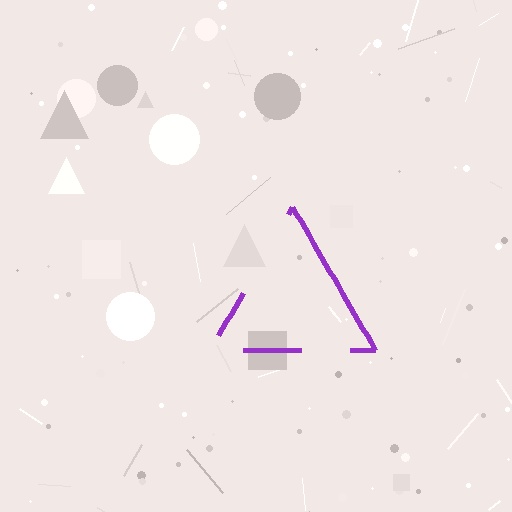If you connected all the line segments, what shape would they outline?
They would outline a triangle.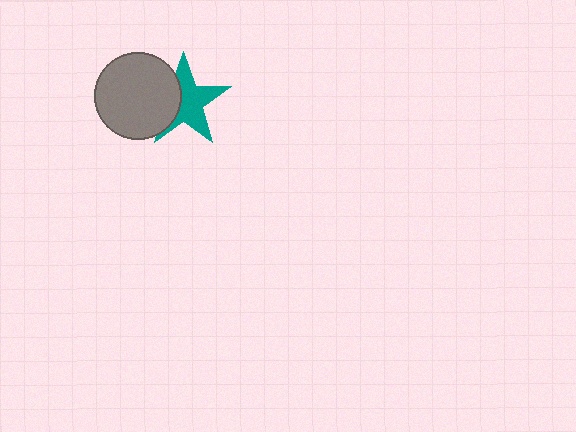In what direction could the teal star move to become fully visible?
The teal star could move right. That would shift it out from behind the gray circle entirely.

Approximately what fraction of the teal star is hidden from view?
Roughly 36% of the teal star is hidden behind the gray circle.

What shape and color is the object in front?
The object in front is a gray circle.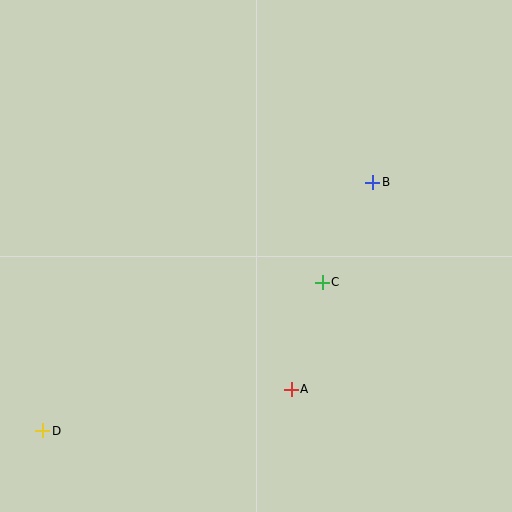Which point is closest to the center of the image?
Point C at (322, 282) is closest to the center.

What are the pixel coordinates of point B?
Point B is at (373, 182).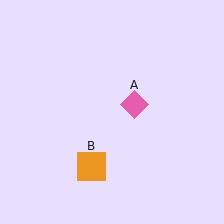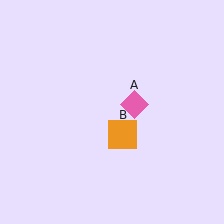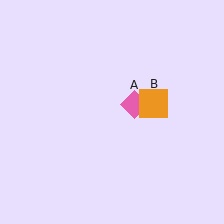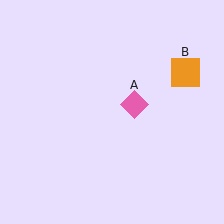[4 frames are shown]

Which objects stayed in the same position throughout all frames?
Pink diamond (object A) remained stationary.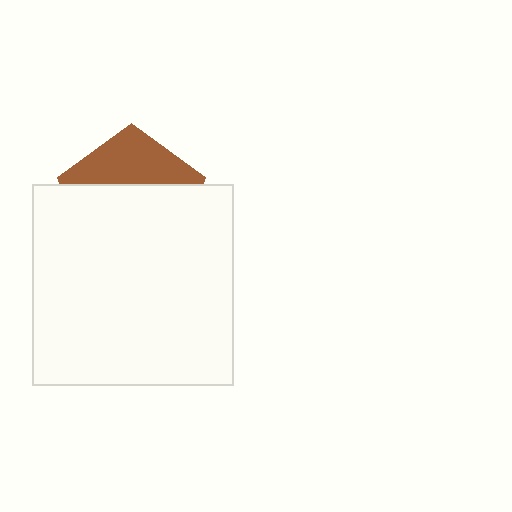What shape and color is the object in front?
The object in front is a white square.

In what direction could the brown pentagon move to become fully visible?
The brown pentagon could move up. That would shift it out from behind the white square entirely.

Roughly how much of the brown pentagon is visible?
A small part of it is visible (roughly 34%).